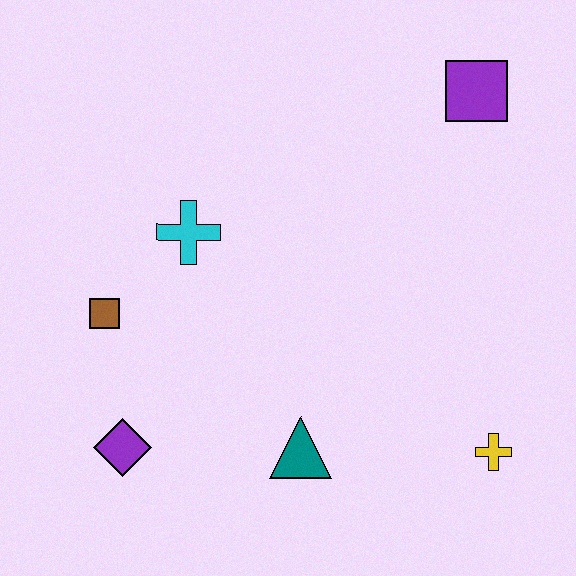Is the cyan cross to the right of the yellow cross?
No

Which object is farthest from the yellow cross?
The brown square is farthest from the yellow cross.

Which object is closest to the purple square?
The cyan cross is closest to the purple square.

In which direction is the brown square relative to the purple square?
The brown square is to the left of the purple square.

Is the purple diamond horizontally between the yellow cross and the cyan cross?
No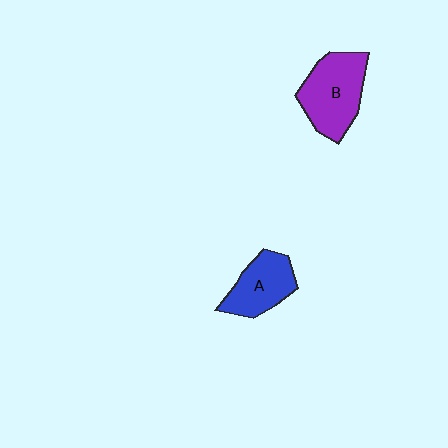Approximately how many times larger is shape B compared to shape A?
Approximately 1.3 times.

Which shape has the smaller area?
Shape A (blue).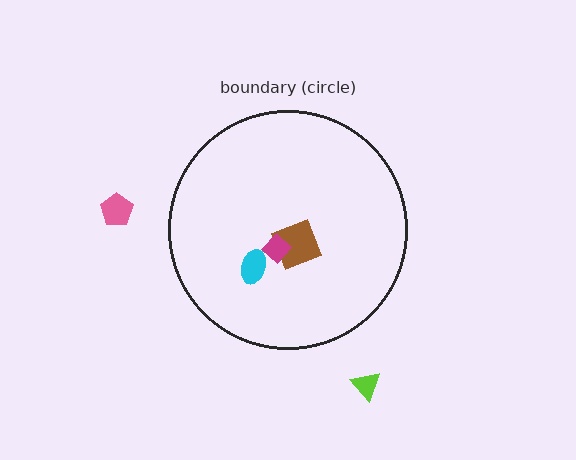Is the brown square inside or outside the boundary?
Inside.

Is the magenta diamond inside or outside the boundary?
Inside.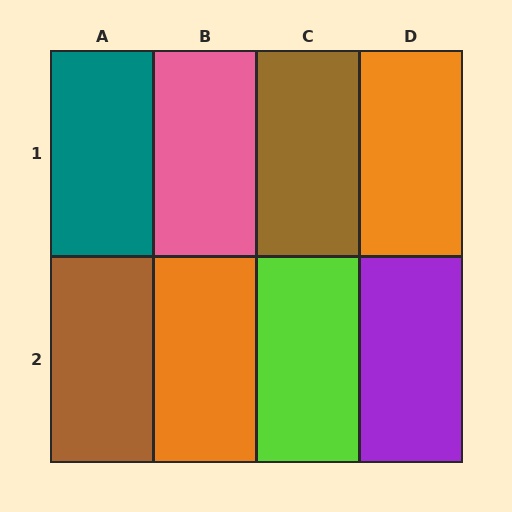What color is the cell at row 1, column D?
Orange.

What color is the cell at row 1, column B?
Pink.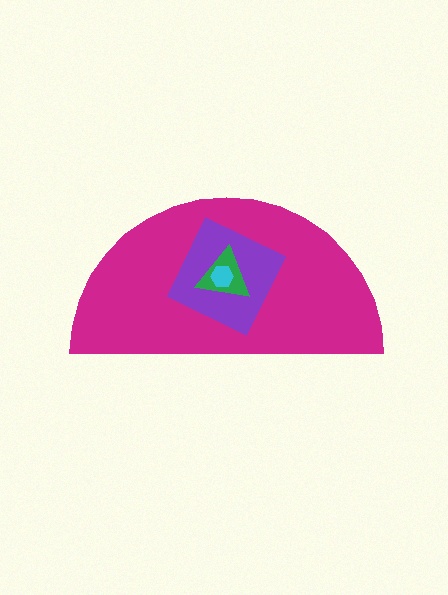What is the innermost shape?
The cyan hexagon.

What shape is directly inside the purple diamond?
The green triangle.